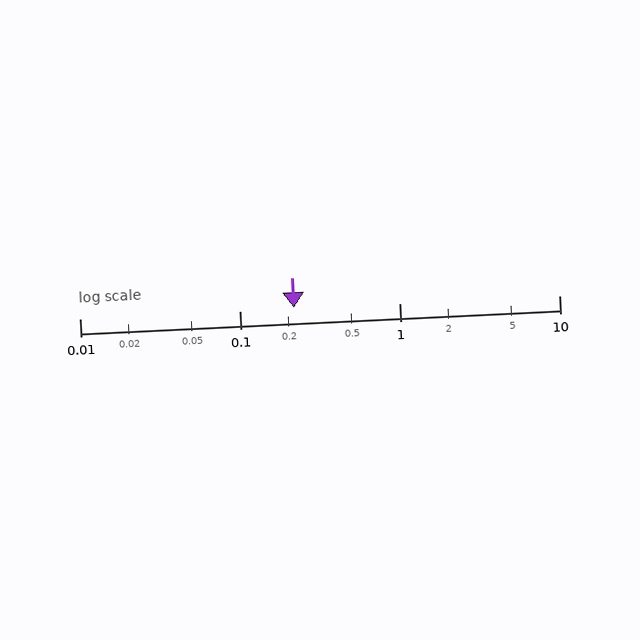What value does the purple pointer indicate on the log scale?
The pointer indicates approximately 0.22.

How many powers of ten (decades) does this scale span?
The scale spans 3 decades, from 0.01 to 10.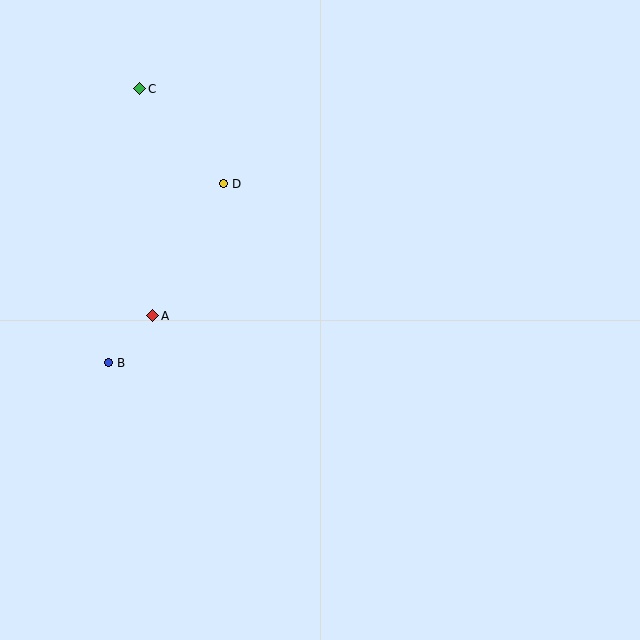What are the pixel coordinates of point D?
Point D is at (223, 184).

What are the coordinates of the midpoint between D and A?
The midpoint between D and A is at (188, 250).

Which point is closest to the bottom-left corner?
Point B is closest to the bottom-left corner.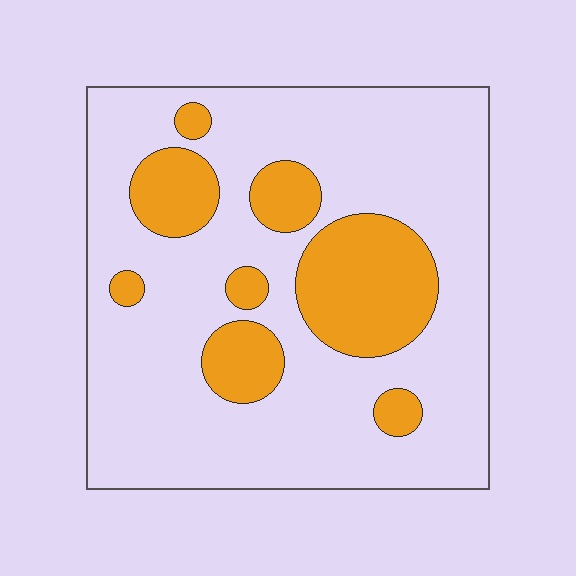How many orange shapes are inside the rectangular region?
8.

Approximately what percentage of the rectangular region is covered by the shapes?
Approximately 25%.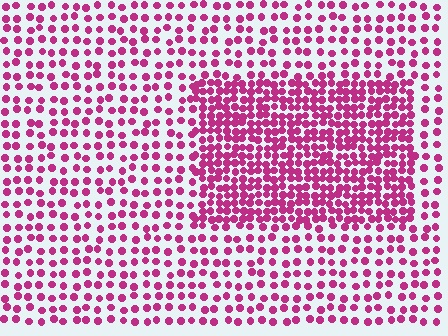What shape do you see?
I see a rectangle.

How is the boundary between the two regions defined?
The boundary is defined by a change in element density (approximately 2.1x ratio). All elements are the same color, size, and shape.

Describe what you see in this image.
The image contains small magenta elements arranged at two different densities. A rectangle-shaped region is visible where the elements are more densely packed than the surrounding area.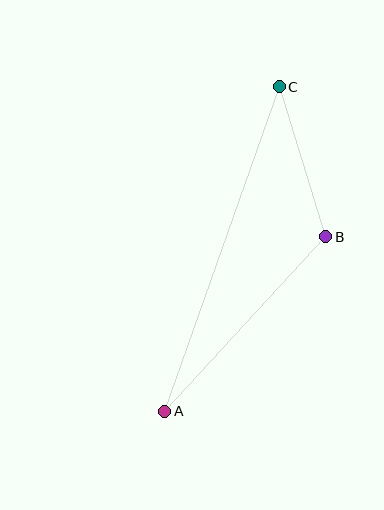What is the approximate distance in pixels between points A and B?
The distance between A and B is approximately 237 pixels.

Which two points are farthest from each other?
Points A and C are farthest from each other.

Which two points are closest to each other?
Points B and C are closest to each other.